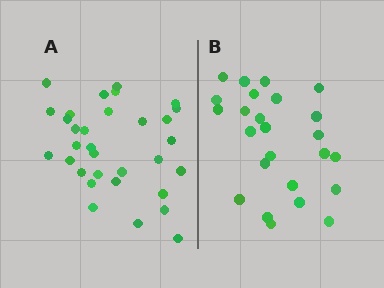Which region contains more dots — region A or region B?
Region A (the left region) has more dots.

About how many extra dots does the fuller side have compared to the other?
Region A has roughly 8 or so more dots than region B.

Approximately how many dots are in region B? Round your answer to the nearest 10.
About 20 dots. (The exact count is 25, which rounds to 20.)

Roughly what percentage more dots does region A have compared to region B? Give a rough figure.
About 30% more.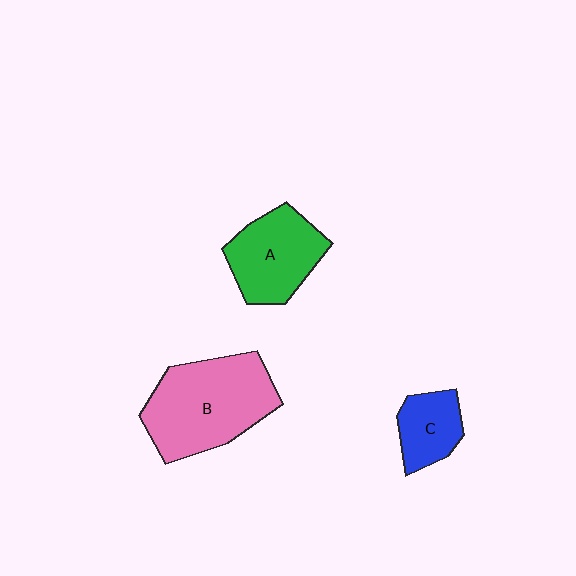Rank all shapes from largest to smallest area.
From largest to smallest: B (pink), A (green), C (blue).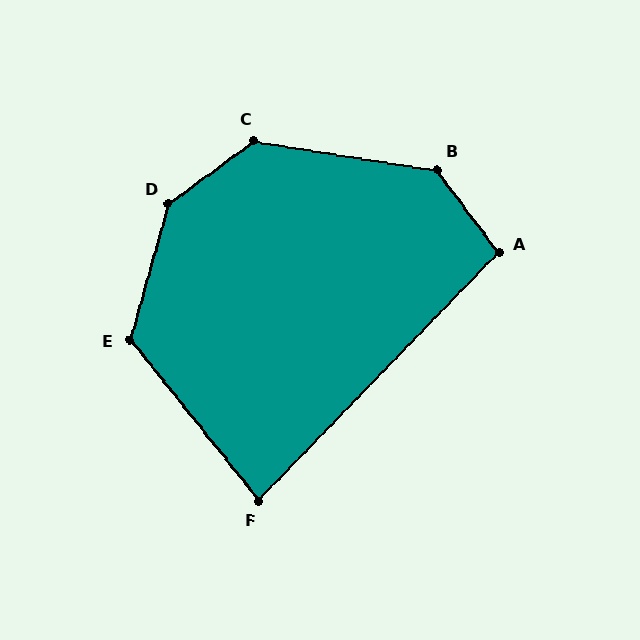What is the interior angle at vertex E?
Approximately 126 degrees (obtuse).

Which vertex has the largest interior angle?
D, at approximately 142 degrees.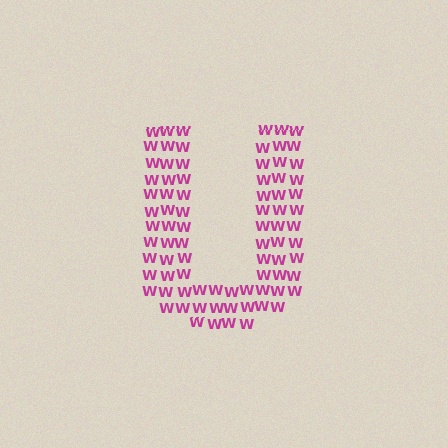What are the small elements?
The small elements are letter W's.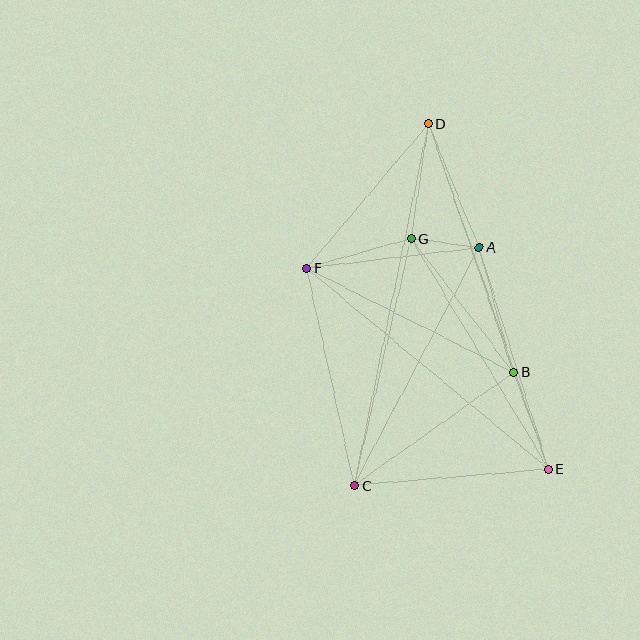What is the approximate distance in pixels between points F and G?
The distance between F and G is approximately 108 pixels.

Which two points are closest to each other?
Points A and G are closest to each other.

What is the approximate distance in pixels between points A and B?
The distance between A and B is approximately 130 pixels.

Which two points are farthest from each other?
Points C and D are farthest from each other.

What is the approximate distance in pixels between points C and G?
The distance between C and G is approximately 253 pixels.